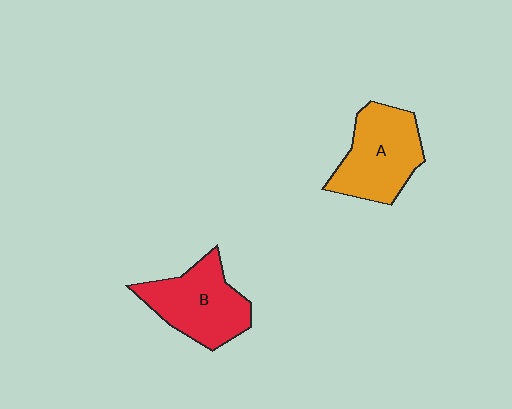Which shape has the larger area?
Shape A (orange).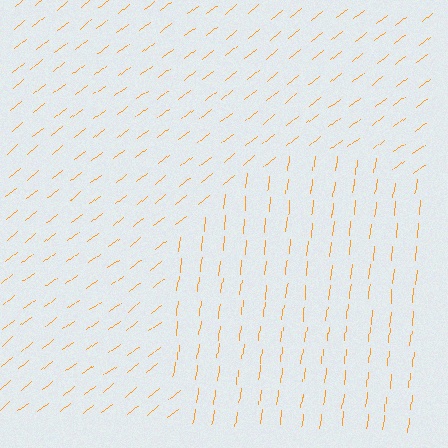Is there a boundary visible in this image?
Yes, there is a texture boundary formed by a change in line orientation.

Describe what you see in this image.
The image is filled with small orange line segments. A circle region in the image has lines oriented differently from the surrounding lines, creating a visible texture boundary.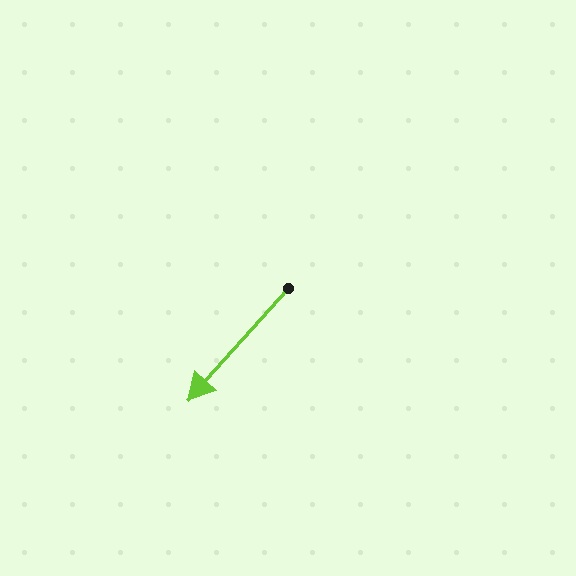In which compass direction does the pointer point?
Southwest.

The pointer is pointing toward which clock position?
Roughly 7 o'clock.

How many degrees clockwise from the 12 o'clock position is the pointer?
Approximately 222 degrees.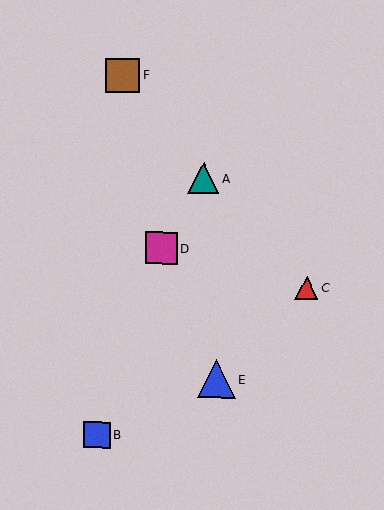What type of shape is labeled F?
Shape F is a brown square.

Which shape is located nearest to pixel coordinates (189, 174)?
The teal triangle (labeled A) at (204, 178) is nearest to that location.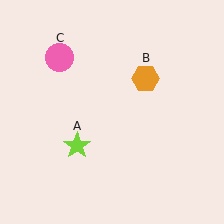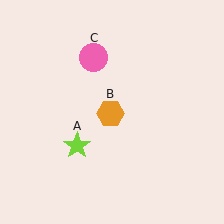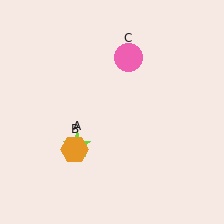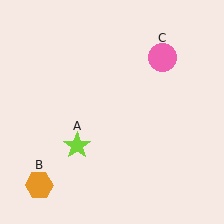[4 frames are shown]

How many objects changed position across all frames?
2 objects changed position: orange hexagon (object B), pink circle (object C).